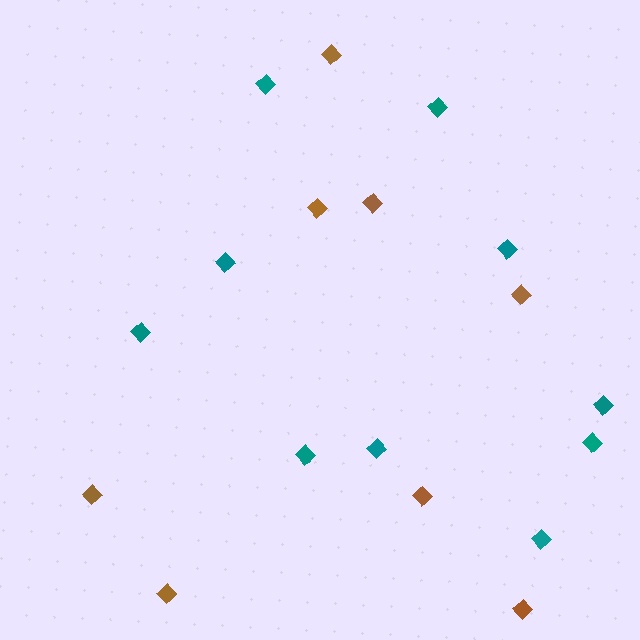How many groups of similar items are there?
There are 2 groups: one group of brown diamonds (8) and one group of teal diamonds (10).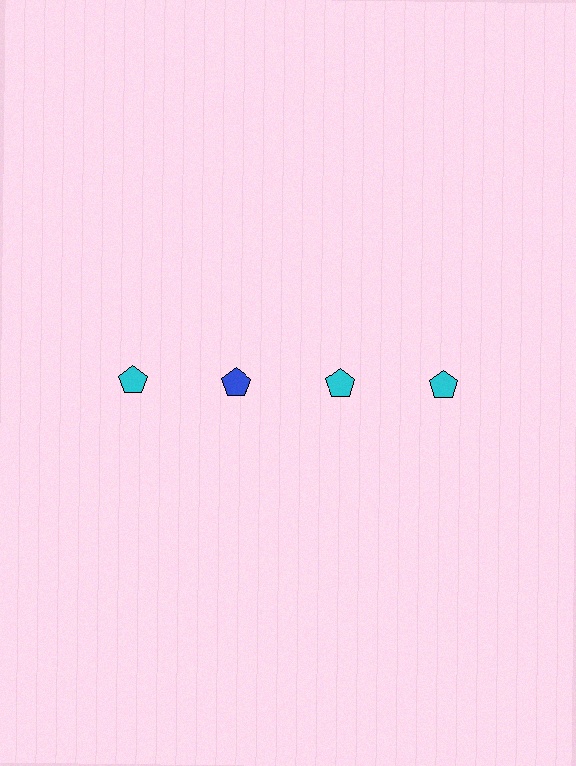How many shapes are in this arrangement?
There are 4 shapes arranged in a grid pattern.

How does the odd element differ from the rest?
It has a different color: blue instead of cyan.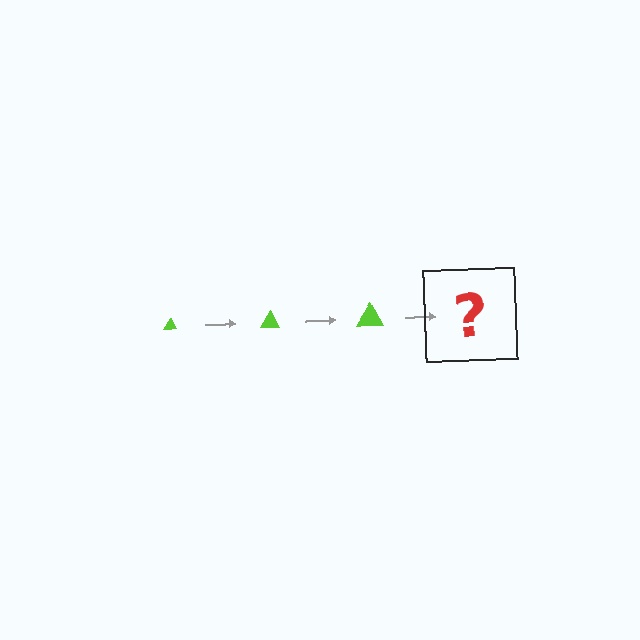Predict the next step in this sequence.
The next step is a lime triangle, larger than the previous one.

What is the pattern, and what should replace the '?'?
The pattern is that the triangle gets progressively larger each step. The '?' should be a lime triangle, larger than the previous one.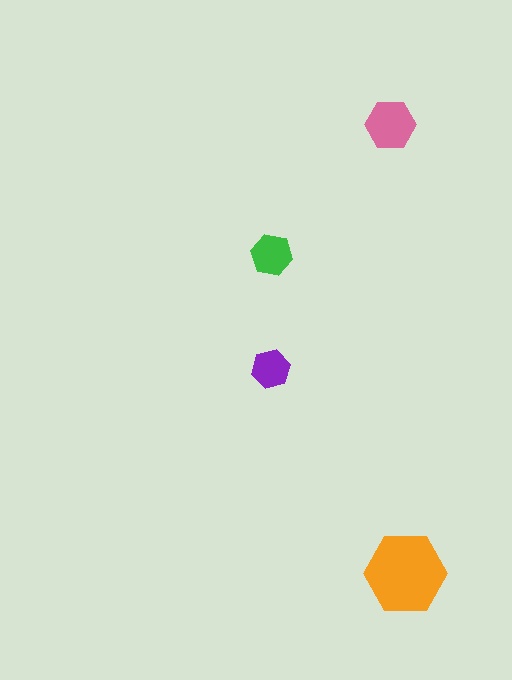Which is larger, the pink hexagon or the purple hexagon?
The pink one.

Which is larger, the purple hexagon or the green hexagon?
The green one.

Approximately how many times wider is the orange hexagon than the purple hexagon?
About 2 times wider.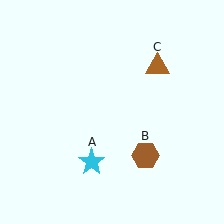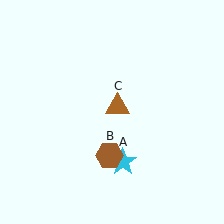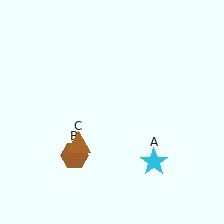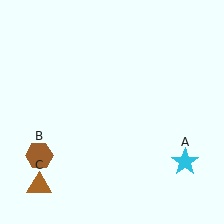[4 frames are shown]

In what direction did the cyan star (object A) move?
The cyan star (object A) moved right.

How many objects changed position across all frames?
3 objects changed position: cyan star (object A), brown hexagon (object B), brown triangle (object C).